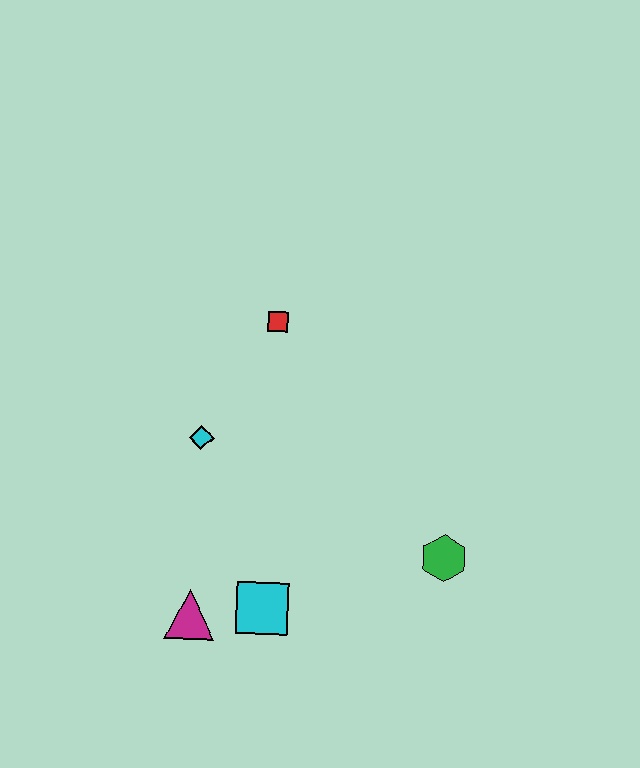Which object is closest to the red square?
The cyan diamond is closest to the red square.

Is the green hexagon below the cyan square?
No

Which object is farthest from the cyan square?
The red square is farthest from the cyan square.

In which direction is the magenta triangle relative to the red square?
The magenta triangle is below the red square.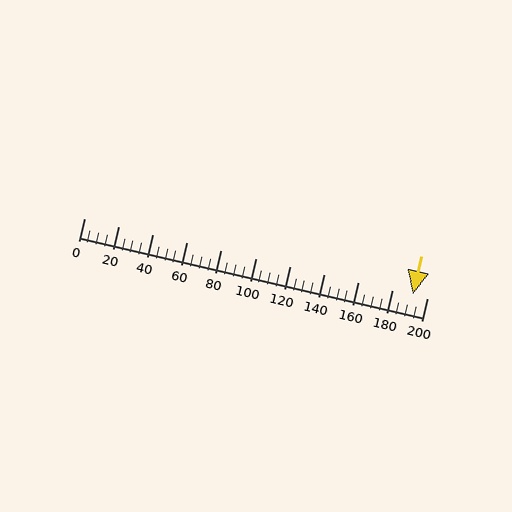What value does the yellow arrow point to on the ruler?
The yellow arrow points to approximately 192.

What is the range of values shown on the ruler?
The ruler shows values from 0 to 200.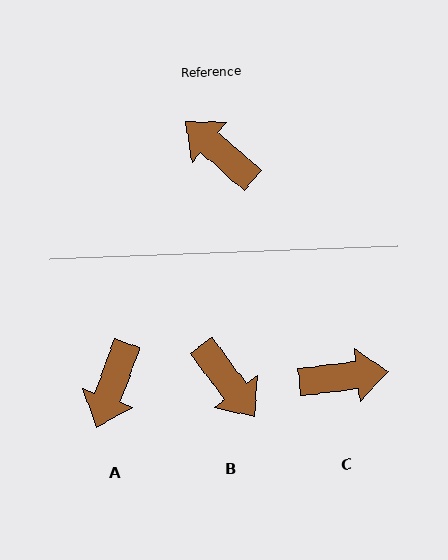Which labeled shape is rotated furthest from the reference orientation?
B, about 168 degrees away.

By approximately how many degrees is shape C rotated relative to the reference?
Approximately 132 degrees clockwise.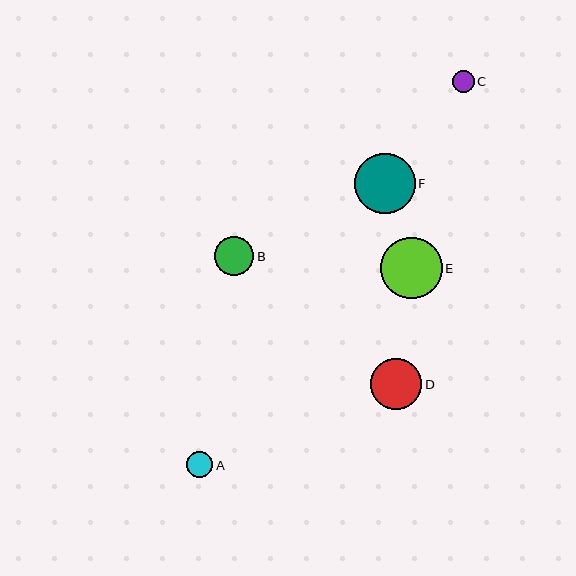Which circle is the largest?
Circle E is the largest with a size of approximately 61 pixels.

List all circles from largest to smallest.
From largest to smallest: E, F, D, B, A, C.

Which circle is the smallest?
Circle C is the smallest with a size of approximately 22 pixels.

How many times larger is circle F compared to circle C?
Circle F is approximately 2.7 times the size of circle C.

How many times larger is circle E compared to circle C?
Circle E is approximately 2.8 times the size of circle C.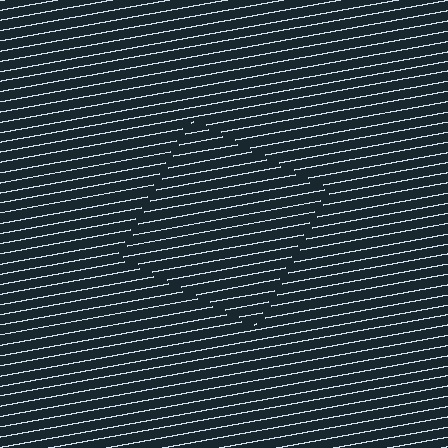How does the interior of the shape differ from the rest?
The interior of the shape contains the same grating, shifted by half a period — the contour is defined by the phase discontinuity where line-ends from the inner and outer gratings abut.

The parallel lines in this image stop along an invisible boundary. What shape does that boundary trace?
An illusory square. The interior of the shape contains the same grating, shifted by half a period — the contour is defined by the phase discontinuity where line-ends from the inner and outer gratings abut.